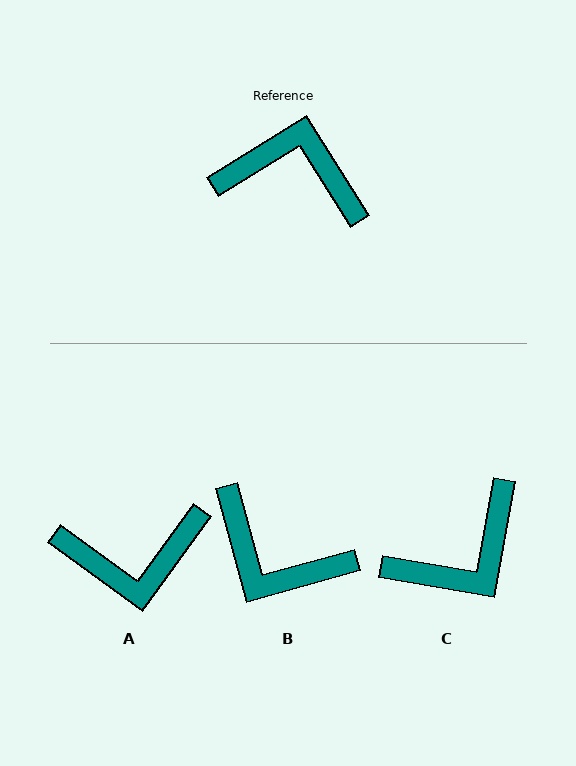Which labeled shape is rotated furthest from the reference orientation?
B, about 163 degrees away.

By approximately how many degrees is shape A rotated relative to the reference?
Approximately 158 degrees clockwise.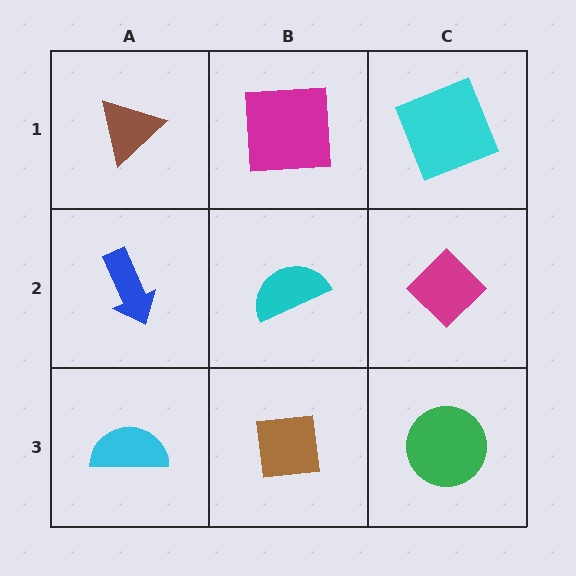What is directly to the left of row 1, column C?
A magenta square.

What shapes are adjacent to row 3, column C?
A magenta diamond (row 2, column C), a brown square (row 3, column B).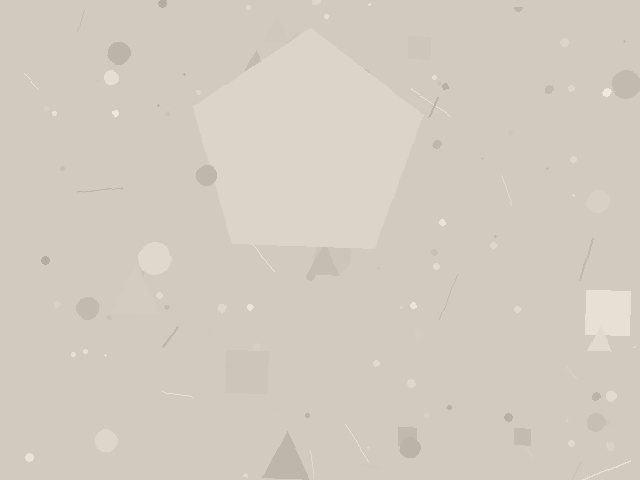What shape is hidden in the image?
A pentagon is hidden in the image.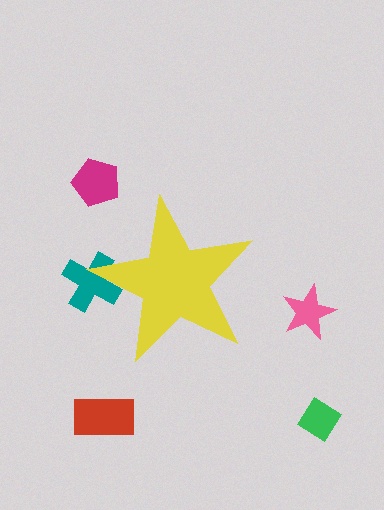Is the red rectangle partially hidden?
No, the red rectangle is fully visible.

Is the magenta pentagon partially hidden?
No, the magenta pentagon is fully visible.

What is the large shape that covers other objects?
A yellow star.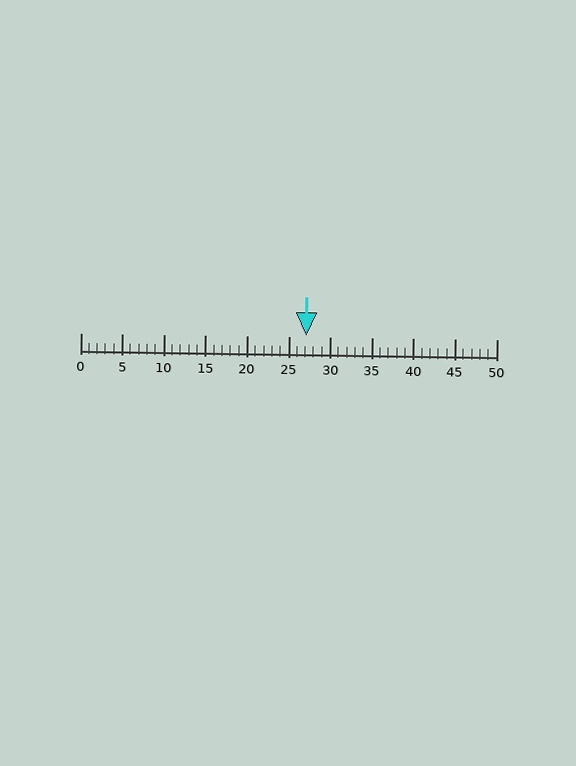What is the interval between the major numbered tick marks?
The major tick marks are spaced 5 units apart.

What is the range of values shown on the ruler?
The ruler shows values from 0 to 50.